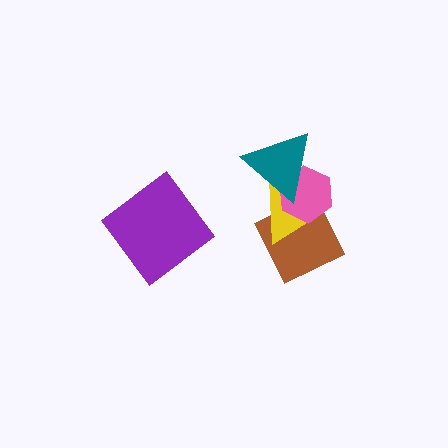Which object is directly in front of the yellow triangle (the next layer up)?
The pink hexagon is directly in front of the yellow triangle.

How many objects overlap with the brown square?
2 objects overlap with the brown square.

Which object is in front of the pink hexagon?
The teal triangle is in front of the pink hexagon.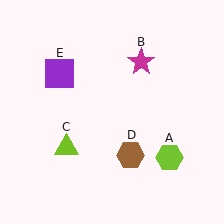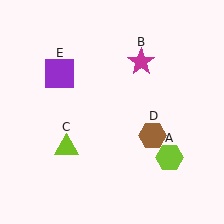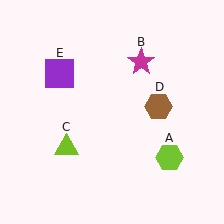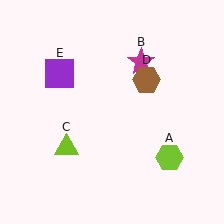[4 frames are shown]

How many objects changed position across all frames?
1 object changed position: brown hexagon (object D).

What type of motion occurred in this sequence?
The brown hexagon (object D) rotated counterclockwise around the center of the scene.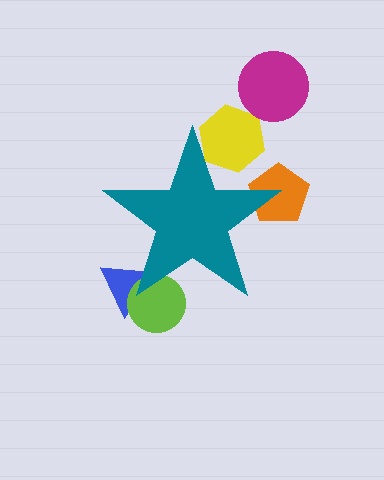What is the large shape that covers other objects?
A teal star.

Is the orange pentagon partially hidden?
Yes, the orange pentagon is partially hidden behind the teal star.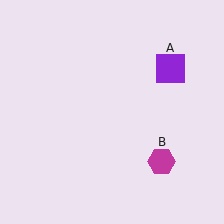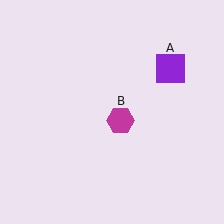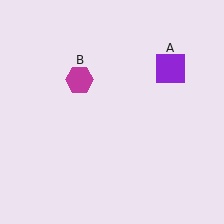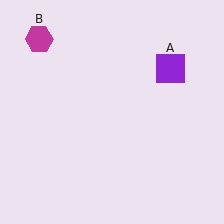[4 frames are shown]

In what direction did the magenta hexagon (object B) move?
The magenta hexagon (object B) moved up and to the left.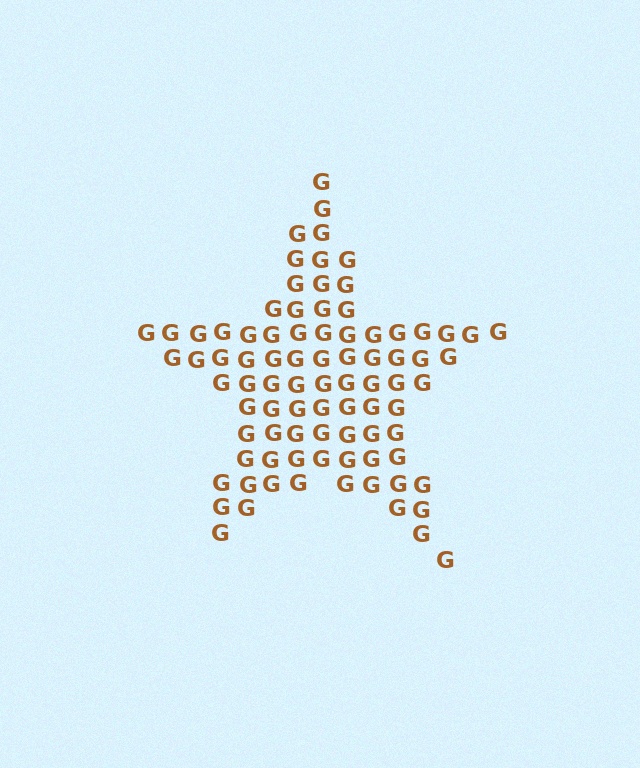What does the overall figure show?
The overall figure shows a star.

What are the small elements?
The small elements are letter G's.